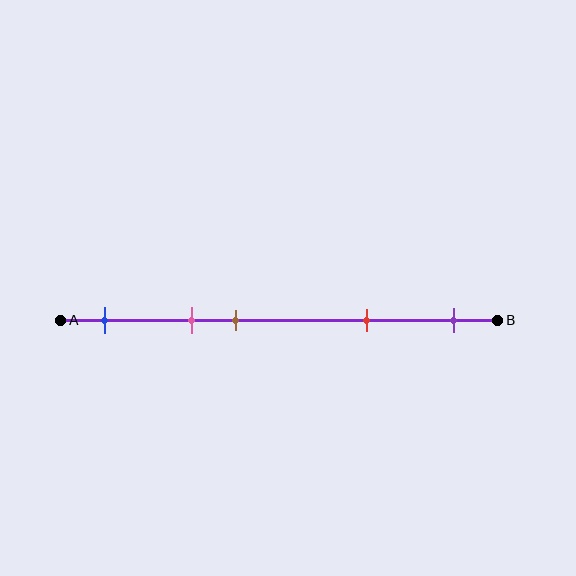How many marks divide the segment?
There are 5 marks dividing the segment.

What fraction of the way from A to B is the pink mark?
The pink mark is approximately 30% (0.3) of the way from A to B.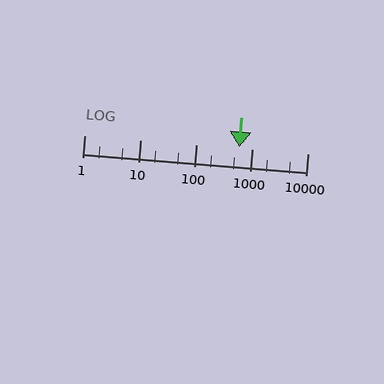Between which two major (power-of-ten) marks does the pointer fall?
The pointer is between 100 and 1000.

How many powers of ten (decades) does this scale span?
The scale spans 4 decades, from 1 to 10000.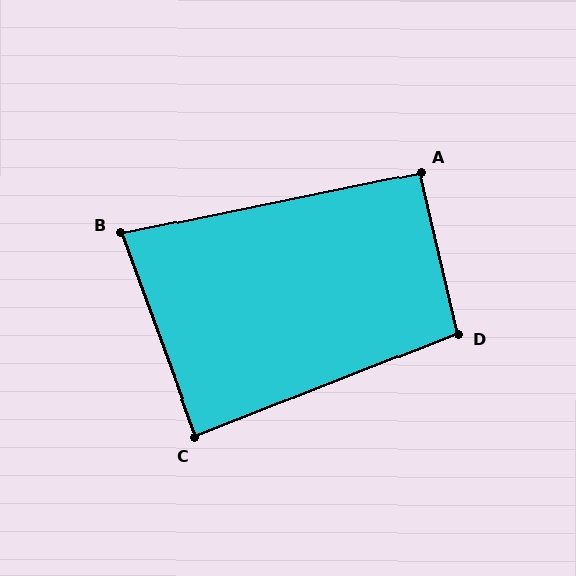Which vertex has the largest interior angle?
D, at approximately 99 degrees.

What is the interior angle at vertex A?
Approximately 92 degrees (approximately right).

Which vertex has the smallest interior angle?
B, at approximately 81 degrees.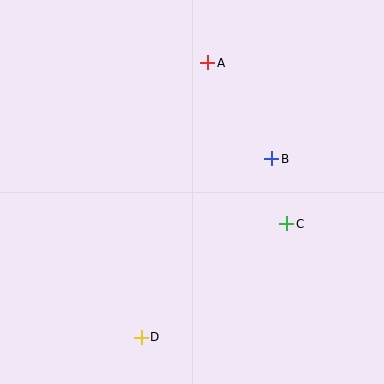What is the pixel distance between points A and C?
The distance between A and C is 179 pixels.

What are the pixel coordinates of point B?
Point B is at (272, 159).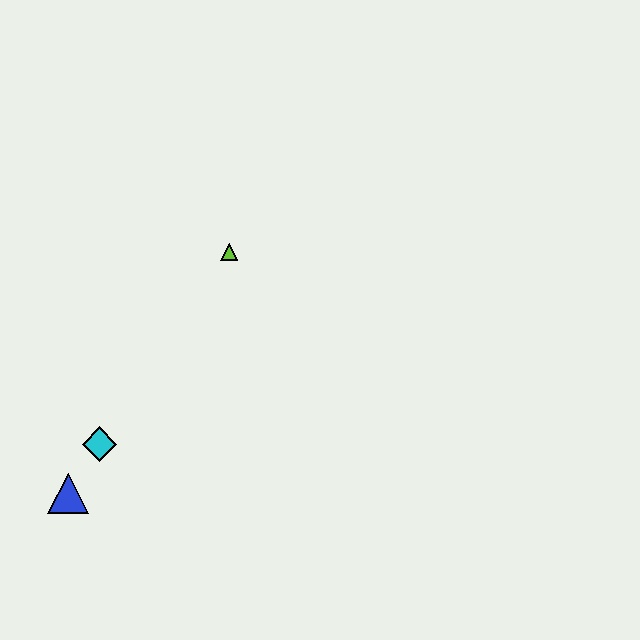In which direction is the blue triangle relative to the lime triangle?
The blue triangle is below the lime triangle.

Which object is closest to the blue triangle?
The cyan diamond is closest to the blue triangle.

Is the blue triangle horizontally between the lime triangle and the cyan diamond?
No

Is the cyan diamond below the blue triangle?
No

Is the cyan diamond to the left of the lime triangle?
Yes